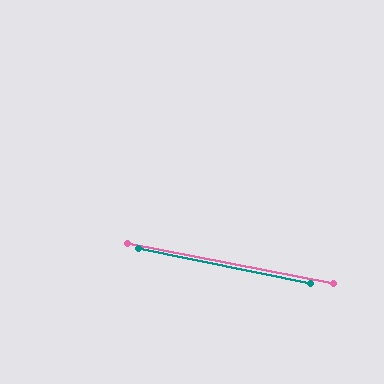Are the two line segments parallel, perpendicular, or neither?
Parallel — their directions differ by only 1.0°.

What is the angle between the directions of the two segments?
Approximately 1 degree.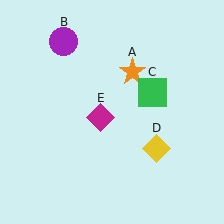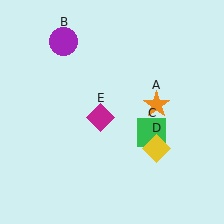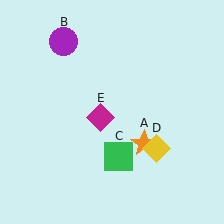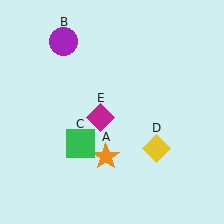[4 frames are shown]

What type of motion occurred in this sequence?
The orange star (object A), green square (object C) rotated clockwise around the center of the scene.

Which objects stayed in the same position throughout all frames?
Purple circle (object B) and yellow diamond (object D) and magenta diamond (object E) remained stationary.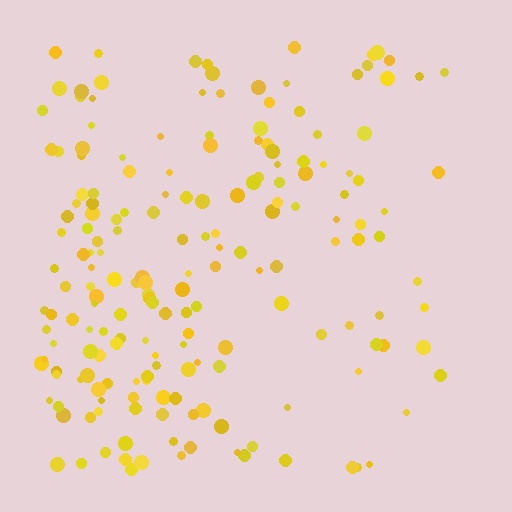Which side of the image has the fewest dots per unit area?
The right.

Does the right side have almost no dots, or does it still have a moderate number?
Still a moderate number, just noticeably fewer than the left.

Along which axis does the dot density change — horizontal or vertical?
Horizontal.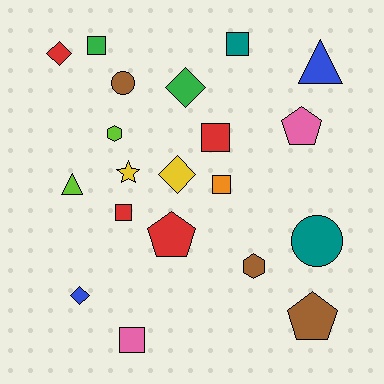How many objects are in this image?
There are 20 objects.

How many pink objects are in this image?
There are 2 pink objects.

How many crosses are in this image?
There are no crosses.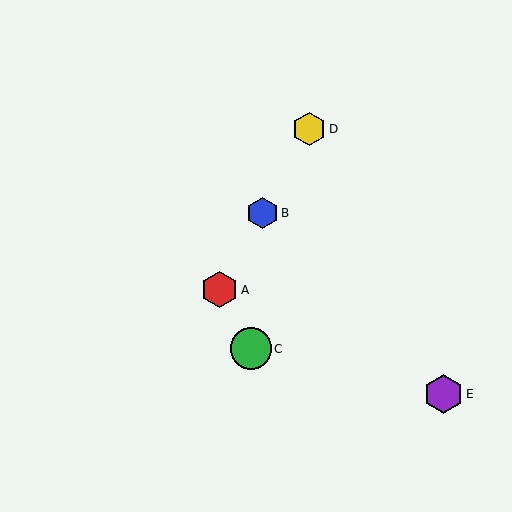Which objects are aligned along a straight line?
Objects A, B, D are aligned along a straight line.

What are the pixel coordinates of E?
Object E is at (443, 394).